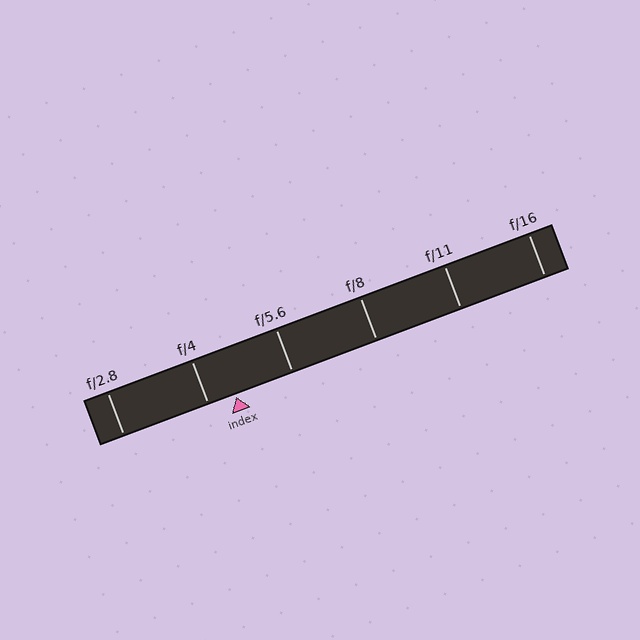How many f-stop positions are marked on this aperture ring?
There are 6 f-stop positions marked.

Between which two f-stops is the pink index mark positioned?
The index mark is between f/4 and f/5.6.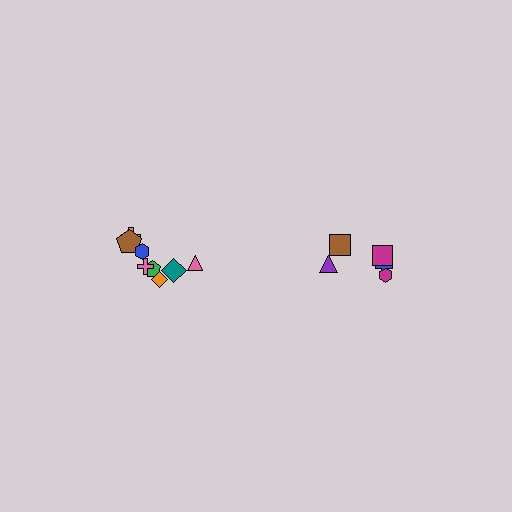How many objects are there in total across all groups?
There are 13 objects.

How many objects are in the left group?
There are 8 objects.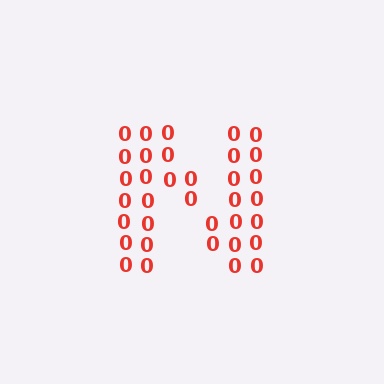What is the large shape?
The large shape is the letter N.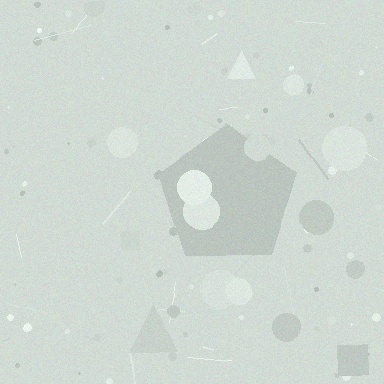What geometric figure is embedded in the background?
A pentagon is embedded in the background.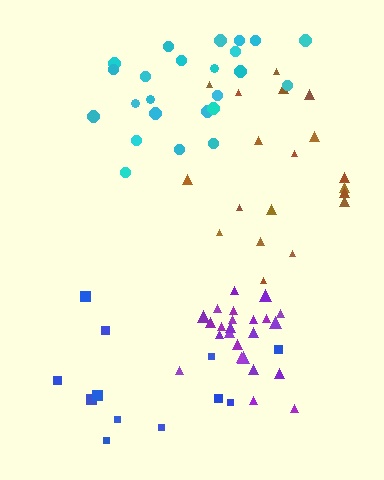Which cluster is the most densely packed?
Purple.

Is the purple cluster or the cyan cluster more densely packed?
Purple.